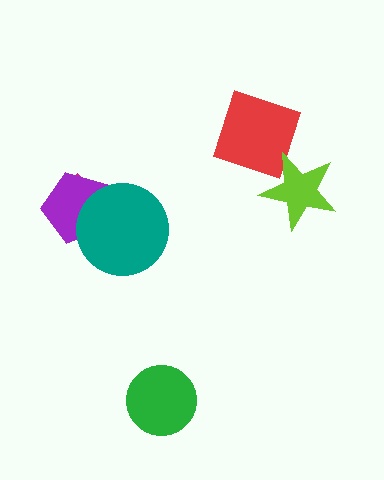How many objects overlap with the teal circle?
2 objects overlap with the teal circle.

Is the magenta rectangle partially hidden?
Yes, it is partially covered by another shape.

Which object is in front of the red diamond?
The lime star is in front of the red diamond.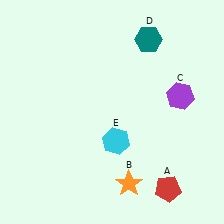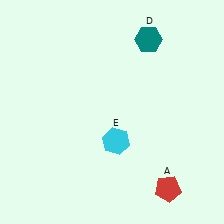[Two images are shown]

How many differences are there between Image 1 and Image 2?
There are 2 differences between the two images.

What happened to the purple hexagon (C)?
The purple hexagon (C) was removed in Image 2. It was in the top-right area of Image 1.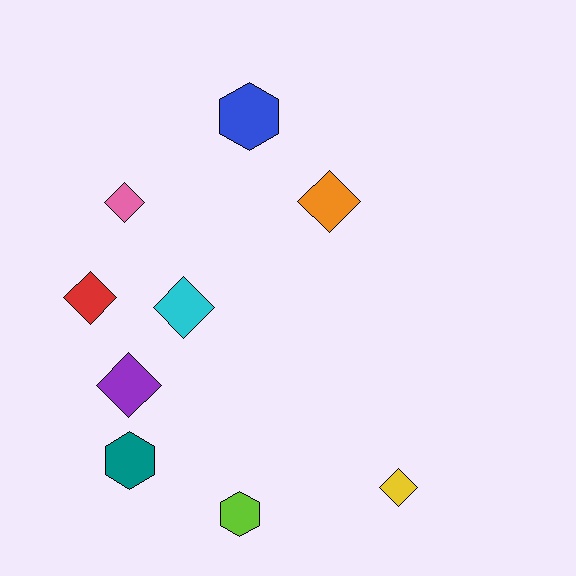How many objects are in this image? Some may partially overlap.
There are 9 objects.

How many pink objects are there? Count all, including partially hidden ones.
There is 1 pink object.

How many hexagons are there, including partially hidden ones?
There are 3 hexagons.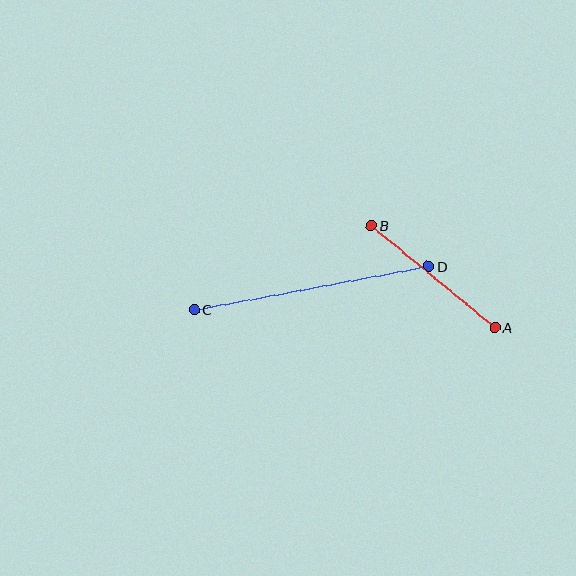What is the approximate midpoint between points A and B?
The midpoint is at approximately (433, 277) pixels.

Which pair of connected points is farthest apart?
Points C and D are farthest apart.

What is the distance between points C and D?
The distance is approximately 238 pixels.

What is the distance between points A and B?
The distance is approximately 160 pixels.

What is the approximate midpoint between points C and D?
The midpoint is at approximately (312, 288) pixels.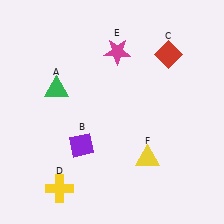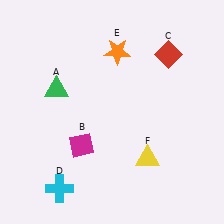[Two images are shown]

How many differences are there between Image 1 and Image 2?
There are 3 differences between the two images.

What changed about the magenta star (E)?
In Image 1, E is magenta. In Image 2, it changed to orange.